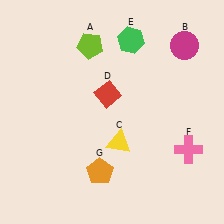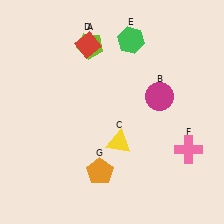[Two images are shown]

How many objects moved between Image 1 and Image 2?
2 objects moved between the two images.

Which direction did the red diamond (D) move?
The red diamond (D) moved up.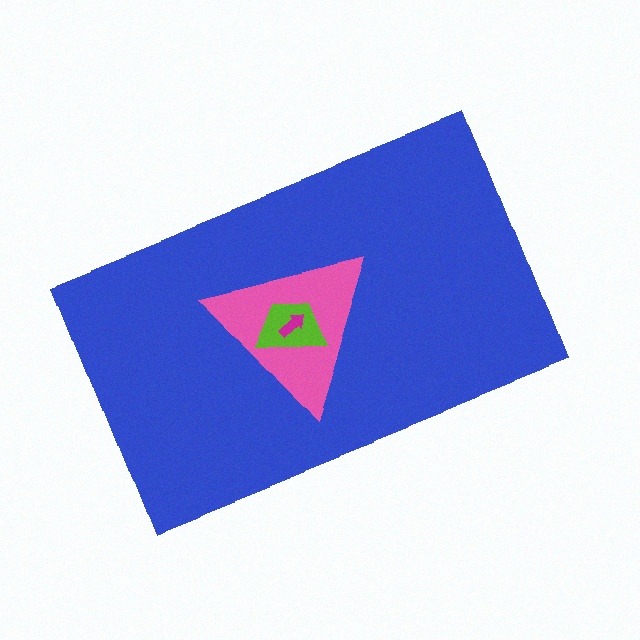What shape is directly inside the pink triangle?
The lime trapezoid.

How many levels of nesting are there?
4.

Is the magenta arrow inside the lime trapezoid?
Yes.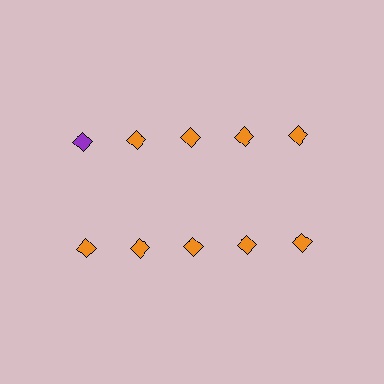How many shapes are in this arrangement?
There are 10 shapes arranged in a grid pattern.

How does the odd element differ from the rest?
It has a different color: purple instead of orange.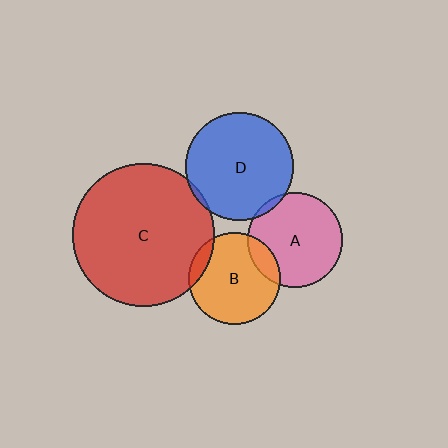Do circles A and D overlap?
Yes.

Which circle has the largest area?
Circle C (red).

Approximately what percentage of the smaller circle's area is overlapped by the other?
Approximately 5%.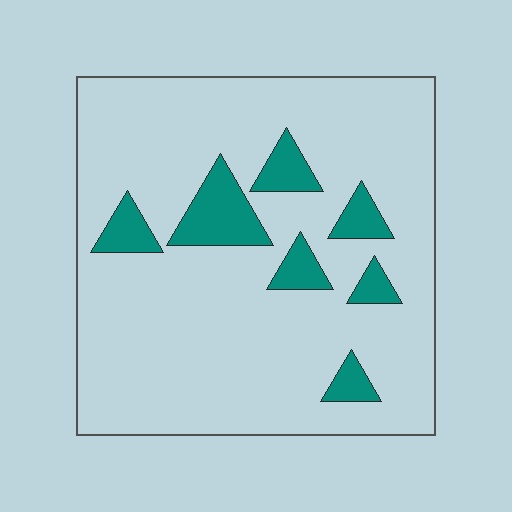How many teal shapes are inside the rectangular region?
7.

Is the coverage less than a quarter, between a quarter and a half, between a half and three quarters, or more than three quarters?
Less than a quarter.